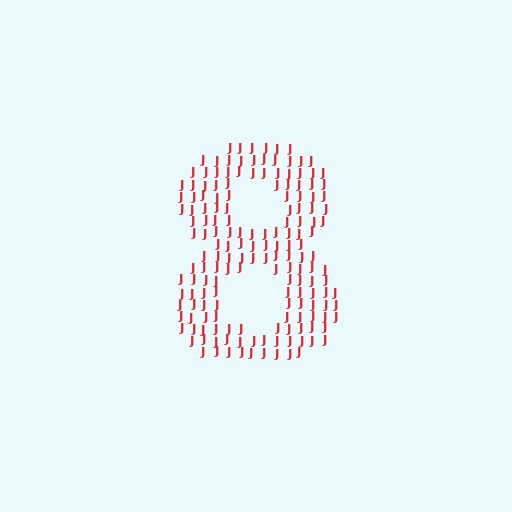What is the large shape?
The large shape is the digit 8.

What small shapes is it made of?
It is made of small letter J's.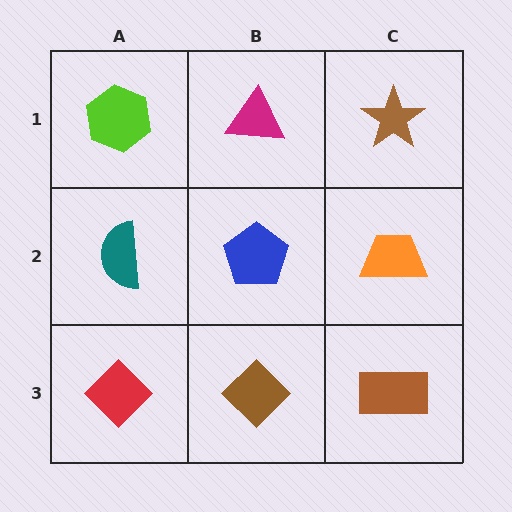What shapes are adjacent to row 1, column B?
A blue pentagon (row 2, column B), a lime hexagon (row 1, column A), a brown star (row 1, column C).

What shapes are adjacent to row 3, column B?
A blue pentagon (row 2, column B), a red diamond (row 3, column A), a brown rectangle (row 3, column C).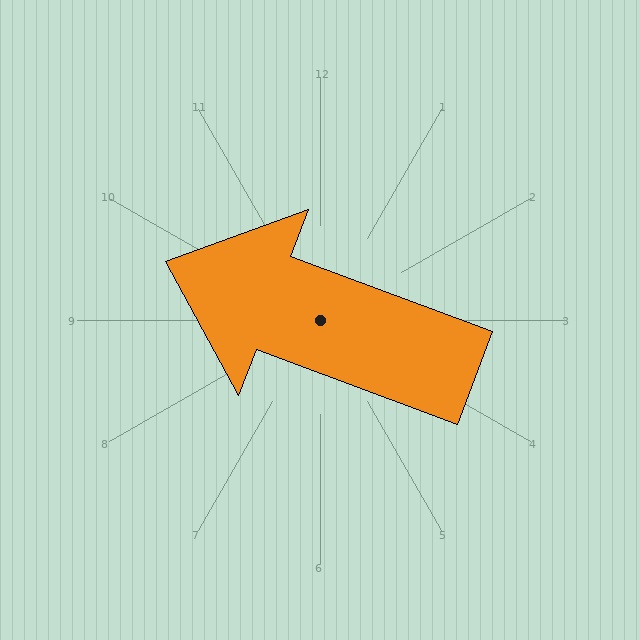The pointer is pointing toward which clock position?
Roughly 10 o'clock.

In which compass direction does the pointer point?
West.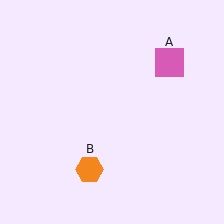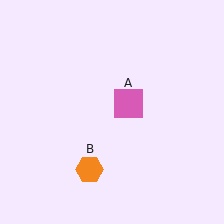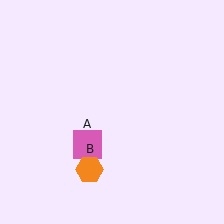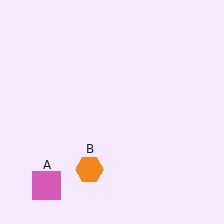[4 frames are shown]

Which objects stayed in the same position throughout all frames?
Orange hexagon (object B) remained stationary.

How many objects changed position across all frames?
1 object changed position: pink square (object A).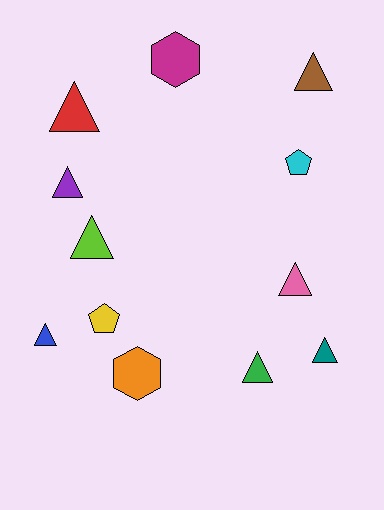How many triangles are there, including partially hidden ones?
There are 8 triangles.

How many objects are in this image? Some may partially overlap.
There are 12 objects.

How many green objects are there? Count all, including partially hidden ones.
There is 1 green object.